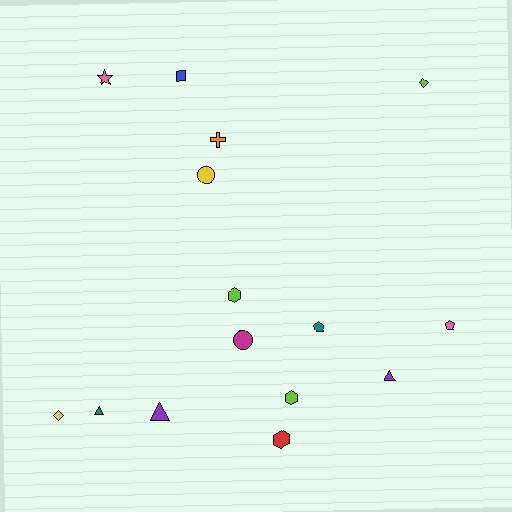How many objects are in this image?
There are 15 objects.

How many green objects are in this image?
There are no green objects.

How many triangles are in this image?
There are 3 triangles.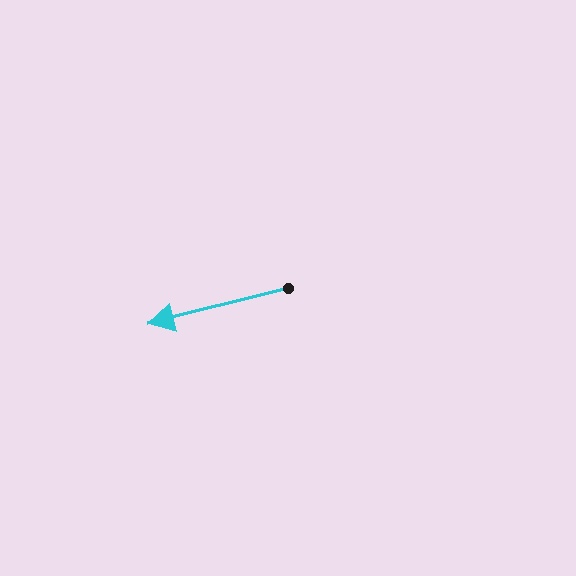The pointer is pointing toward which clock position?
Roughly 9 o'clock.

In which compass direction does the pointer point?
West.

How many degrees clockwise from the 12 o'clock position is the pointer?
Approximately 256 degrees.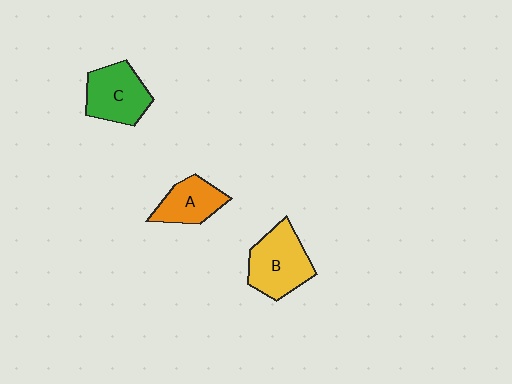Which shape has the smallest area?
Shape A (orange).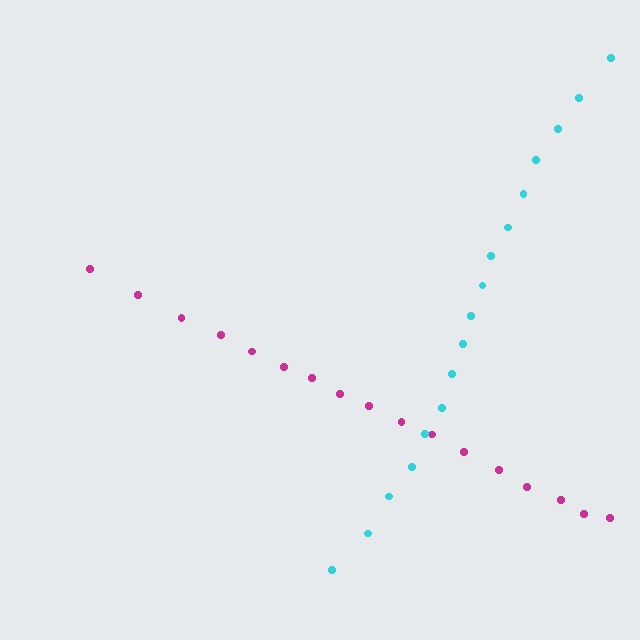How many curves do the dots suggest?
There are 2 distinct paths.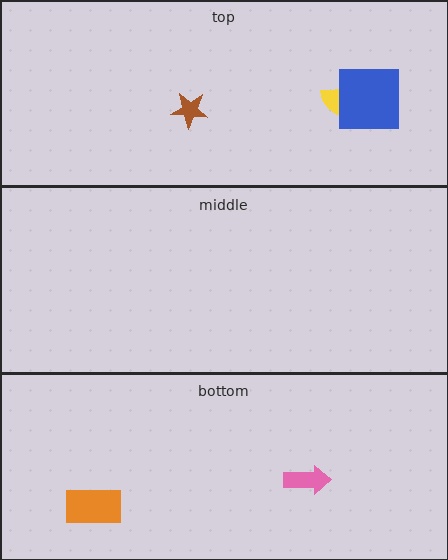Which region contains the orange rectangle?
The bottom region.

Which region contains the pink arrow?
The bottom region.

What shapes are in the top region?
The yellow semicircle, the brown star, the blue square.